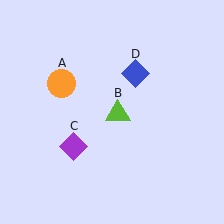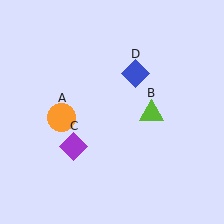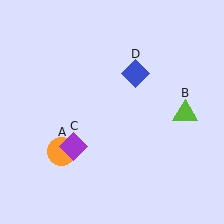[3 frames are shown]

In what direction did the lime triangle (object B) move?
The lime triangle (object B) moved right.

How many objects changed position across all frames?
2 objects changed position: orange circle (object A), lime triangle (object B).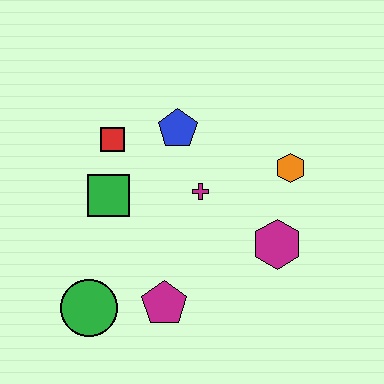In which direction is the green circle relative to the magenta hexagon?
The green circle is to the left of the magenta hexagon.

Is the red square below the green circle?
No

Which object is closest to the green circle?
The magenta pentagon is closest to the green circle.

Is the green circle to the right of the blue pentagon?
No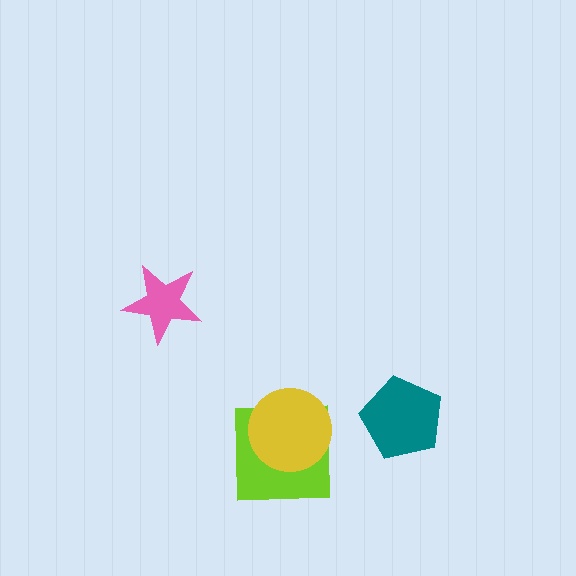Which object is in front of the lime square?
The yellow circle is in front of the lime square.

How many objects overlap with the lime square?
1 object overlaps with the lime square.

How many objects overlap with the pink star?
0 objects overlap with the pink star.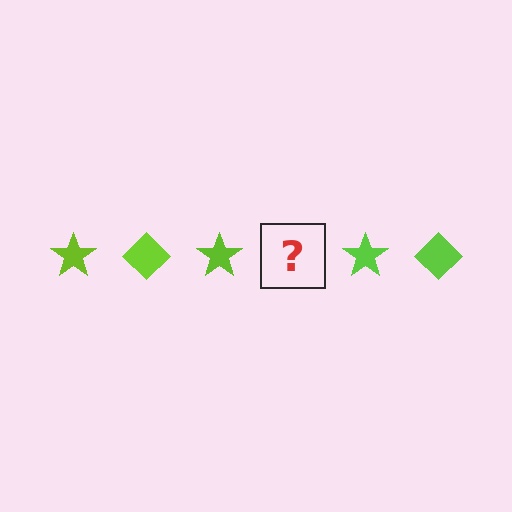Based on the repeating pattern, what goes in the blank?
The blank should be a lime diamond.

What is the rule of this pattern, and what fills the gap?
The rule is that the pattern cycles through star, diamond shapes in lime. The gap should be filled with a lime diamond.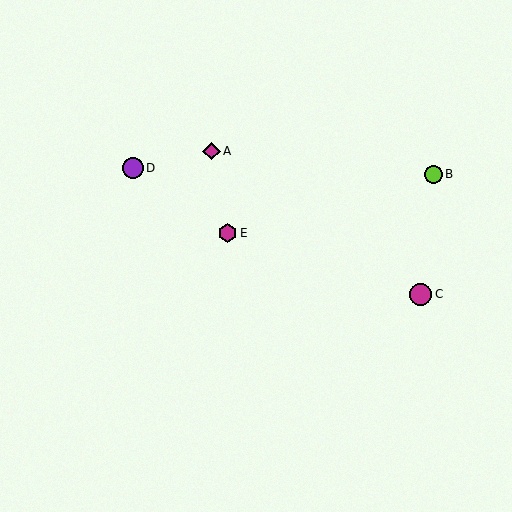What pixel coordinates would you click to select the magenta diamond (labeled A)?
Click at (212, 151) to select the magenta diamond A.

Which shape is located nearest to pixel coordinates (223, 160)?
The magenta diamond (labeled A) at (212, 151) is nearest to that location.